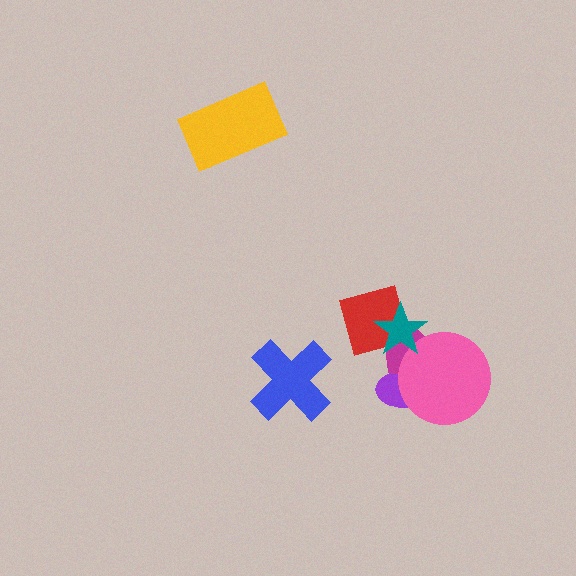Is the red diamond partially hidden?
Yes, it is partially covered by another shape.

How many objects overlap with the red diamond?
2 objects overlap with the red diamond.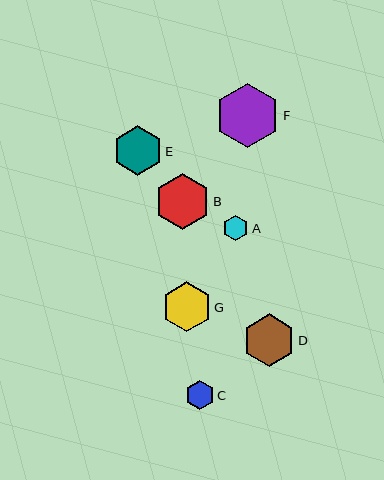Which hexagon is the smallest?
Hexagon A is the smallest with a size of approximately 25 pixels.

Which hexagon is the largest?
Hexagon F is the largest with a size of approximately 64 pixels.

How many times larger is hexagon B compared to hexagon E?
Hexagon B is approximately 1.1 times the size of hexagon E.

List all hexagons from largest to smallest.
From largest to smallest: F, B, D, G, E, C, A.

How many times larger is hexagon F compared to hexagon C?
Hexagon F is approximately 2.2 times the size of hexagon C.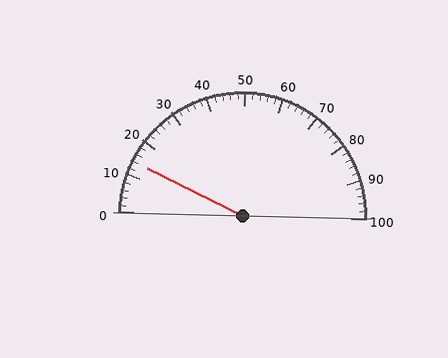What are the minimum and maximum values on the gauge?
The gauge ranges from 0 to 100.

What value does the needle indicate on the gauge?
The needle indicates approximately 14.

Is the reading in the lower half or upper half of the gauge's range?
The reading is in the lower half of the range (0 to 100).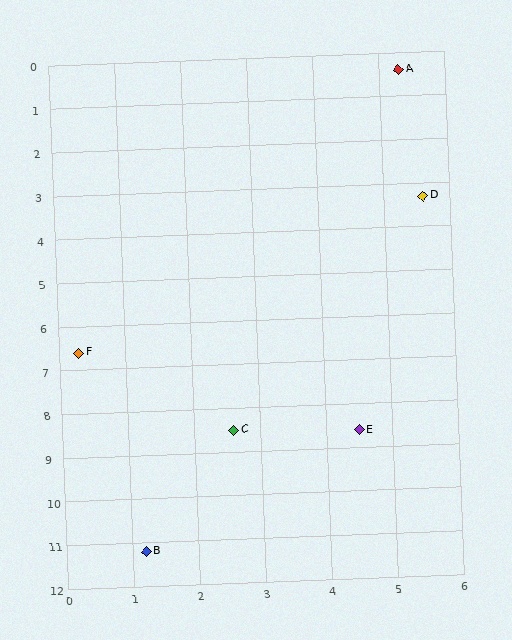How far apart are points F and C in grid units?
Points F and C are about 3.0 grid units apart.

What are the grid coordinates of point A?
Point A is at approximately (5.3, 0.4).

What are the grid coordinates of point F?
Point F is at approximately (0.3, 6.6).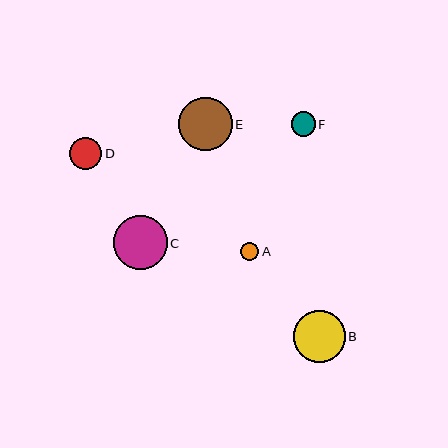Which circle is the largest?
Circle C is the largest with a size of approximately 54 pixels.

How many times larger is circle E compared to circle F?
Circle E is approximately 2.2 times the size of circle F.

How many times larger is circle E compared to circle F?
Circle E is approximately 2.2 times the size of circle F.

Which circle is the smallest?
Circle A is the smallest with a size of approximately 18 pixels.